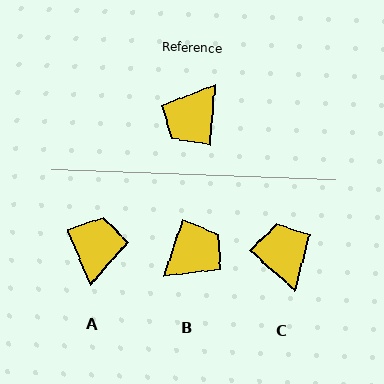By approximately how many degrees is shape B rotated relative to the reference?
Approximately 166 degrees counter-clockwise.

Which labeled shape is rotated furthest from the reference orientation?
B, about 166 degrees away.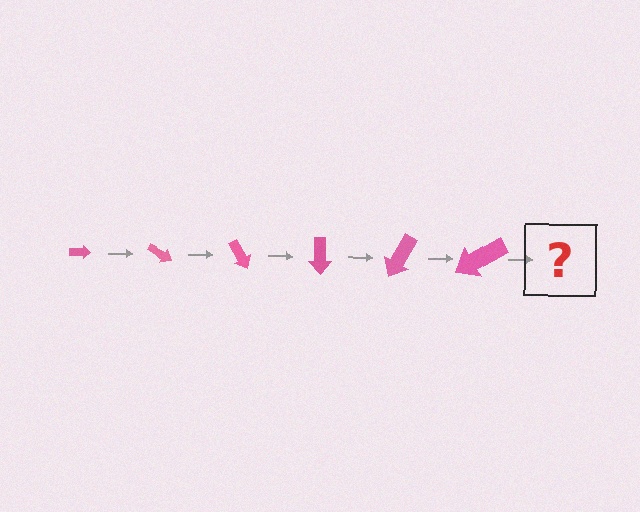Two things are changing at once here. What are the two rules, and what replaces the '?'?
The two rules are that the arrow grows larger each step and it rotates 30 degrees each step. The '?' should be an arrow, larger than the previous one and rotated 180 degrees from the start.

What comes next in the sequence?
The next element should be an arrow, larger than the previous one and rotated 180 degrees from the start.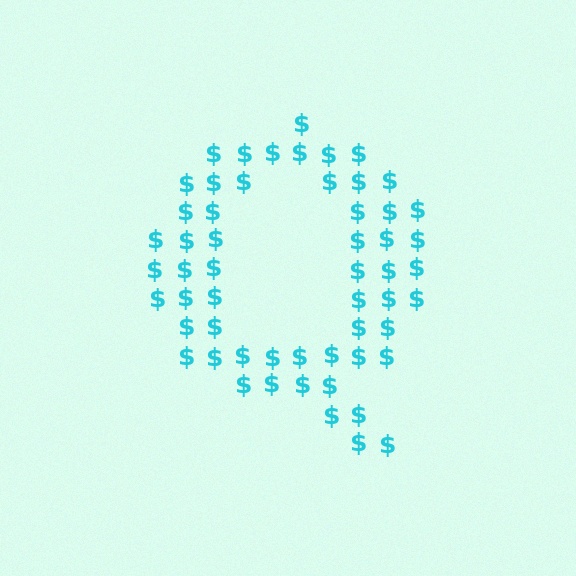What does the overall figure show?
The overall figure shows the letter Q.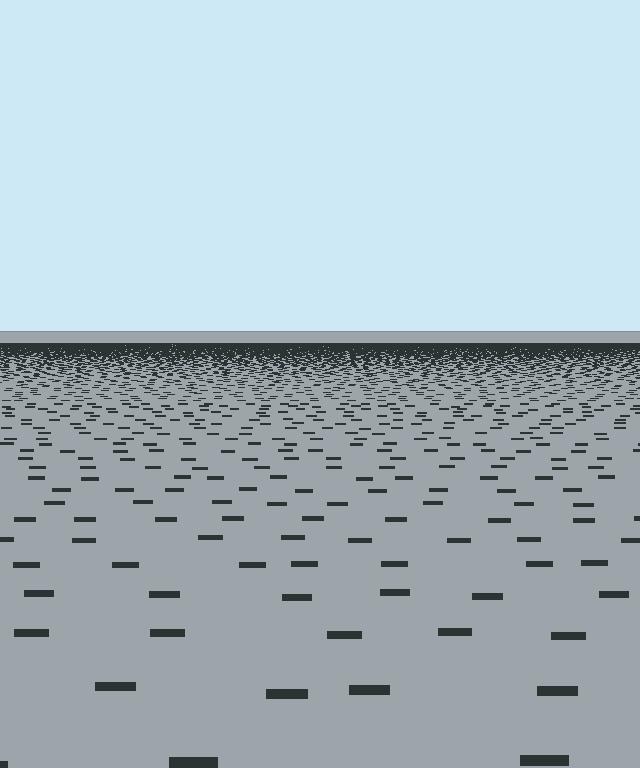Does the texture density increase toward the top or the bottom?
Density increases toward the top.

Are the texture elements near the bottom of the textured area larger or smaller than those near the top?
Larger. Near the bottom, elements are closer to the viewer and appear at a bigger on-screen size.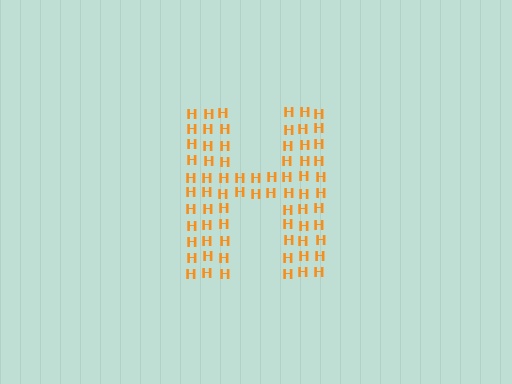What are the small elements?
The small elements are letter H's.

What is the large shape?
The large shape is the letter H.